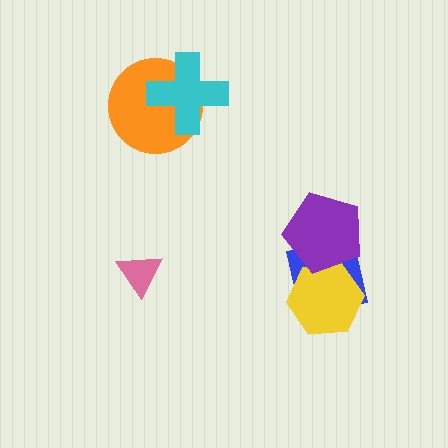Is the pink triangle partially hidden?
No, no other shape covers it.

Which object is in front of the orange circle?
The cyan cross is in front of the orange circle.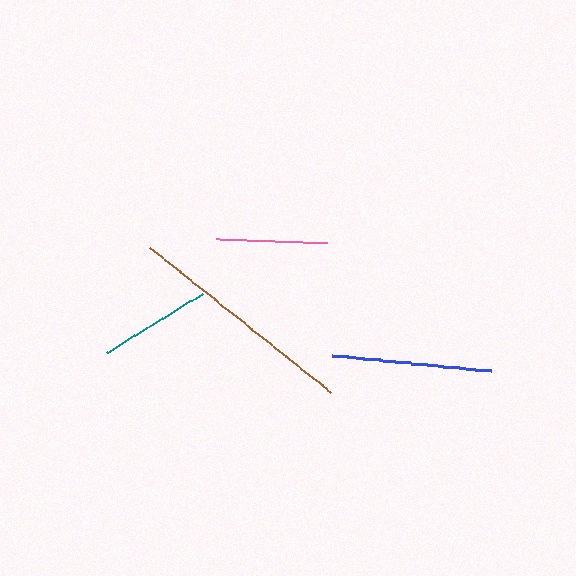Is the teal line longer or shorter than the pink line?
The teal line is longer than the pink line.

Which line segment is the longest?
The brown line is the longest at approximately 232 pixels.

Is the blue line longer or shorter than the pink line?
The blue line is longer than the pink line.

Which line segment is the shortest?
The pink line is the shortest at approximately 111 pixels.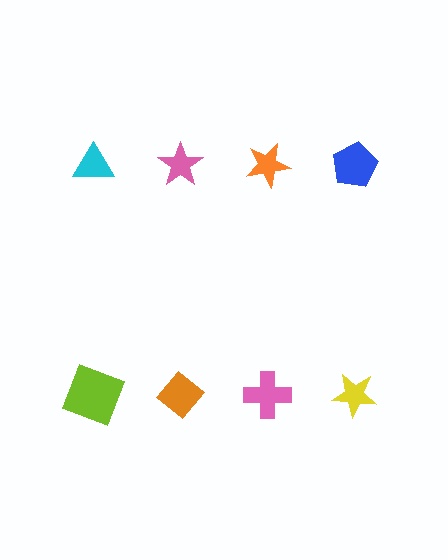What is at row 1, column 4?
A blue pentagon.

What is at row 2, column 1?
A lime square.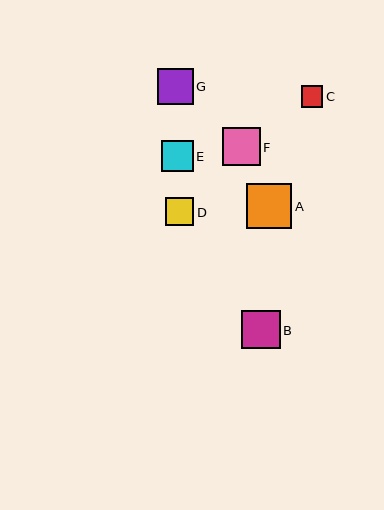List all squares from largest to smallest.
From largest to smallest: A, B, F, G, E, D, C.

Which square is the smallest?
Square C is the smallest with a size of approximately 22 pixels.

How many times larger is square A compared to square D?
Square A is approximately 1.6 times the size of square D.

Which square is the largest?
Square A is the largest with a size of approximately 46 pixels.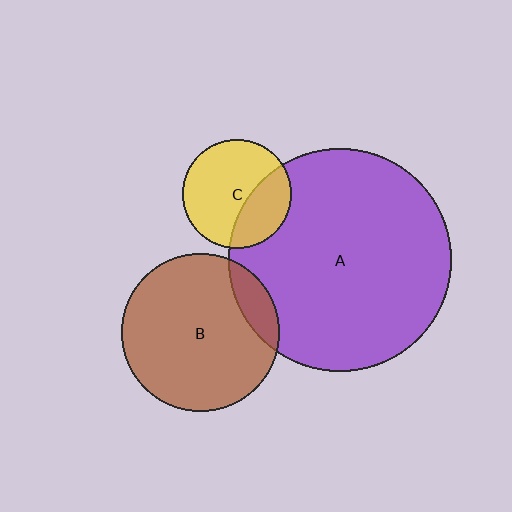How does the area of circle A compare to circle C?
Approximately 4.1 times.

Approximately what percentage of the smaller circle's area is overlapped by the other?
Approximately 10%.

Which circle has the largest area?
Circle A (purple).